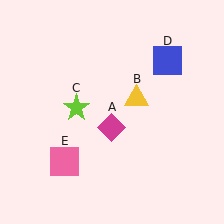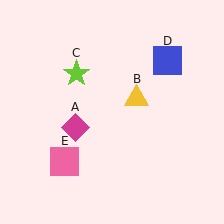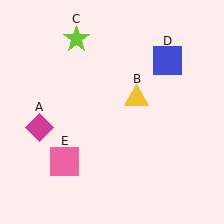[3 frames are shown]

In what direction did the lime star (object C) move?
The lime star (object C) moved up.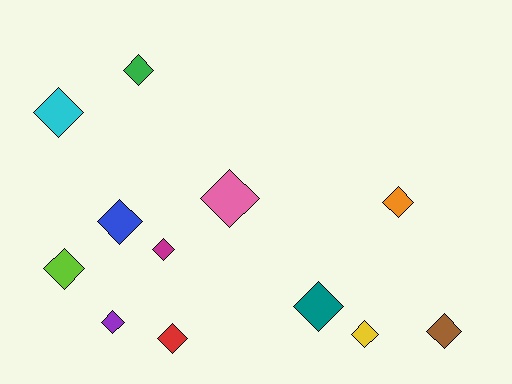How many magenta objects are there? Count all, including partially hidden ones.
There is 1 magenta object.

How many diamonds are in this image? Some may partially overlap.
There are 12 diamonds.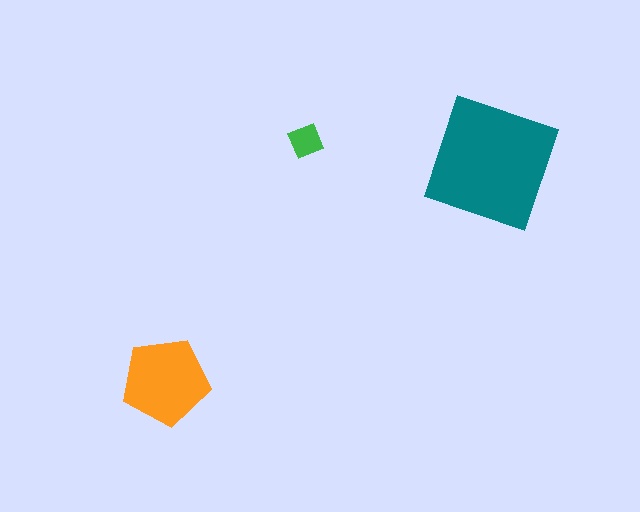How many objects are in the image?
There are 3 objects in the image.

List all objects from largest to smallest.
The teal square, the orange pentagon, the green diamond.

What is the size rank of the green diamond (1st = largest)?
3rd.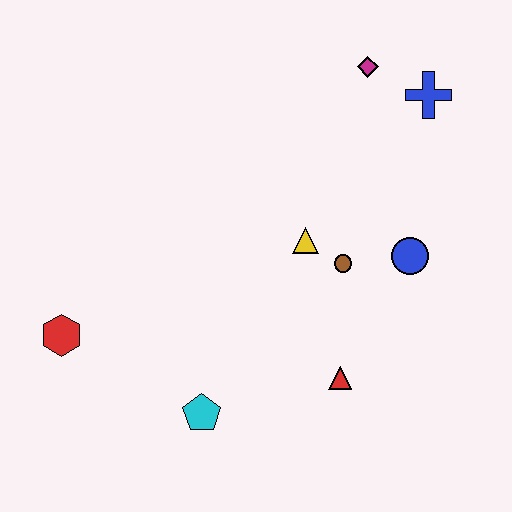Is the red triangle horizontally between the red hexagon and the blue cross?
Yes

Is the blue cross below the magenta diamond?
Yes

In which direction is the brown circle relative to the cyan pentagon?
The brown circle is above the cyan pentagon.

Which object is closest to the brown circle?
The yellow triangle is closest to the brown circle.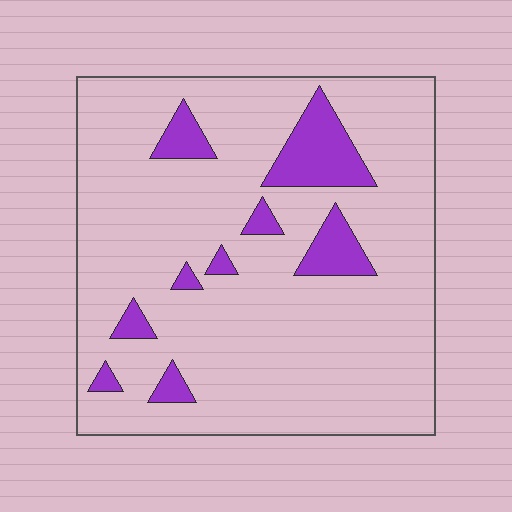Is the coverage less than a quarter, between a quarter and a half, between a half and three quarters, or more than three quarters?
Less than a quarter.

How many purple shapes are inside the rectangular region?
9.